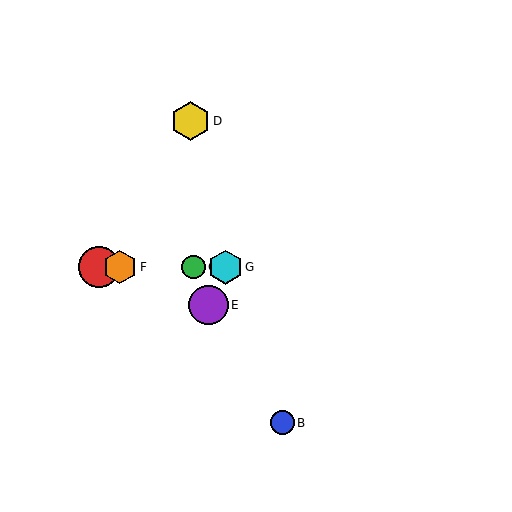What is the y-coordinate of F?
Object F is at y≈267.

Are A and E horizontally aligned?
No, A is at y≈267 and E is at y≈305.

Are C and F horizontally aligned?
Yes, both are at y≈267.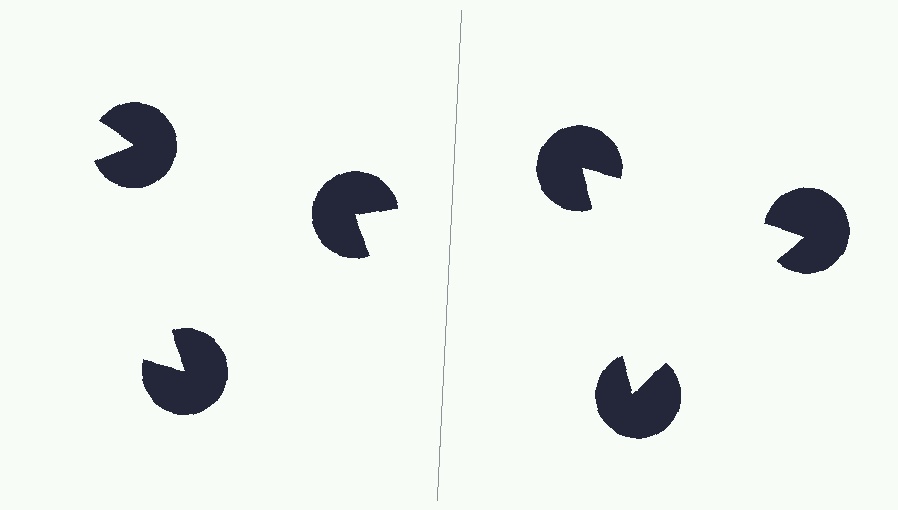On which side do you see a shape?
An illusory triangle appears on the right side. On the left side the wedge cuts are rotated, so no coherent shape forms.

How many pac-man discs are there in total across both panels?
6 — 3 on each side.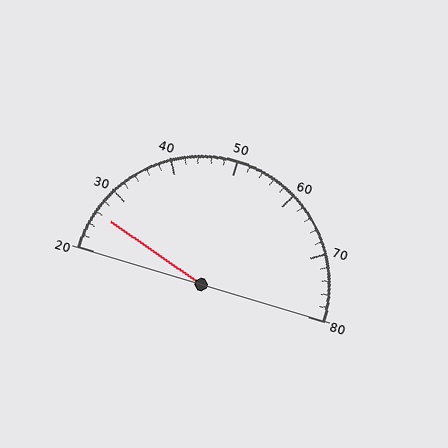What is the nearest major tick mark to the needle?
The nearest major tick mark is 30.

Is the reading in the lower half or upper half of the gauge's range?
The reading is in the lower half of the range (20 to 80).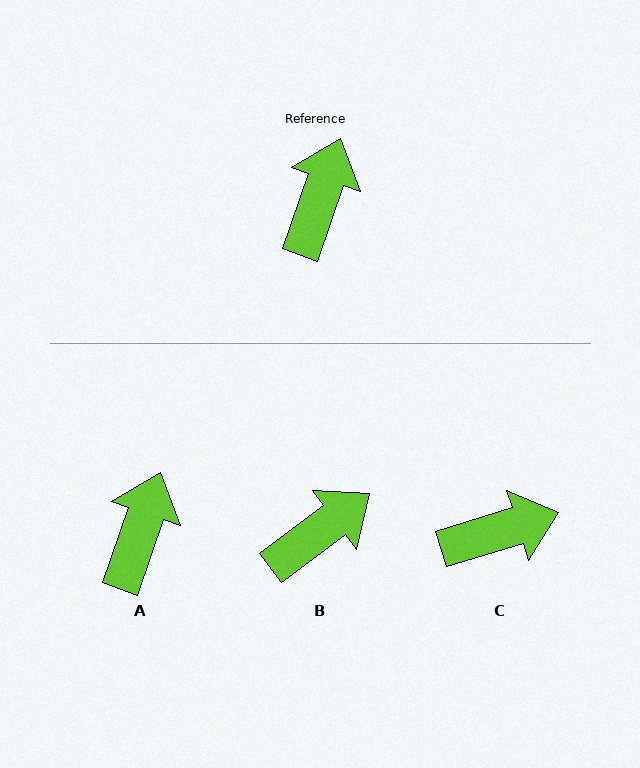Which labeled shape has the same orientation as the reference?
A.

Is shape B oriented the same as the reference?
No, it is off by about 34 degrees.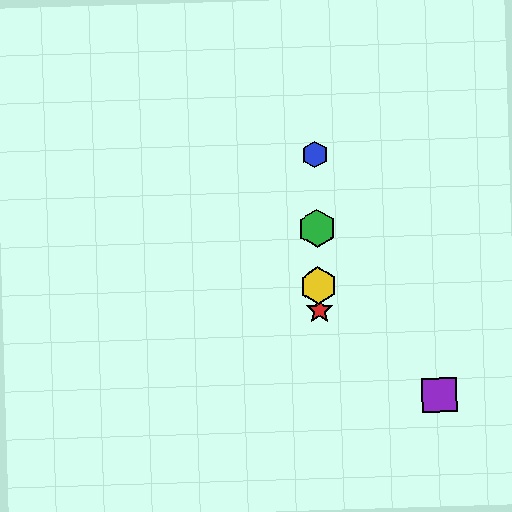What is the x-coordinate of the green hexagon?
The green hexagon is at x≈317.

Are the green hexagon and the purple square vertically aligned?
No, the green hexagon is at x≈317 and the purple square is at x≈439.